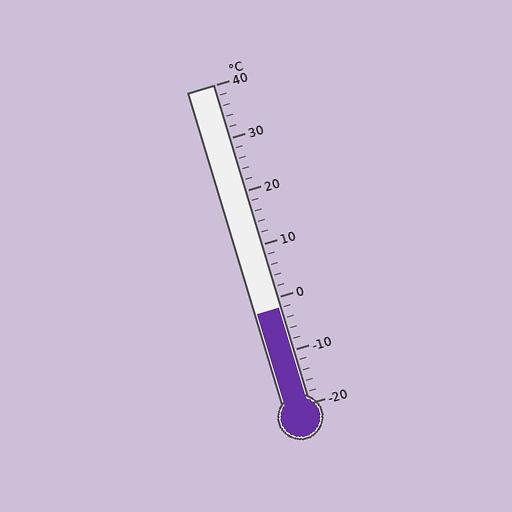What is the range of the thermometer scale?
The thermometer scale ranges from -20°C to 40°C.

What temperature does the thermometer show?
The thermometer shows approximately -2°C.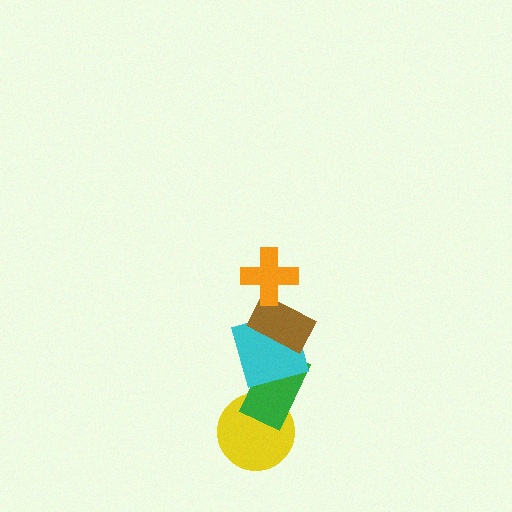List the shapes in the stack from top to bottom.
From top to bottom: the orange cross, the brown rectangle, the cyan square, the green rectangle, the yellow circle.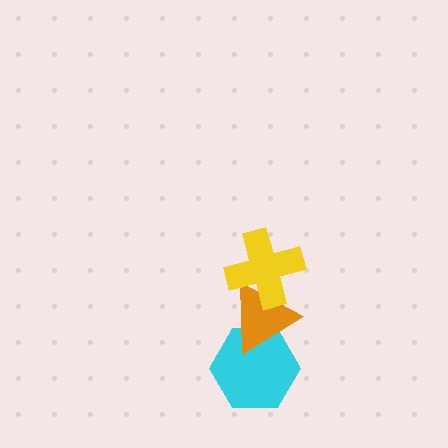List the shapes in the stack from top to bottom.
From top to bottom: the yellow cross, the orange triangle, the cyan hexagon.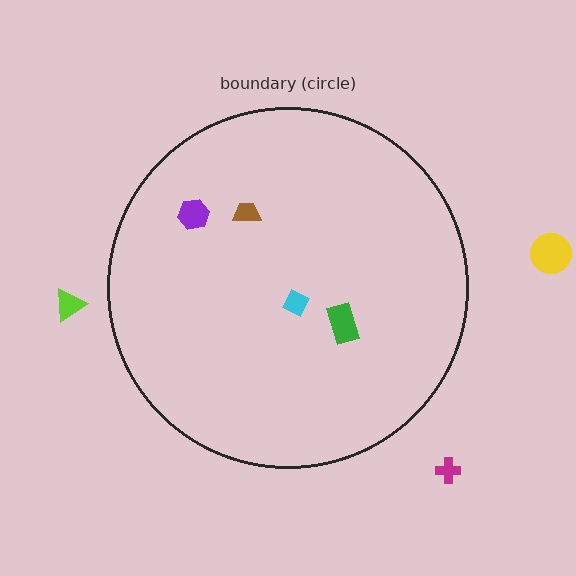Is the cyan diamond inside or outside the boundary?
Inside.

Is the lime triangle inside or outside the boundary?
Outside.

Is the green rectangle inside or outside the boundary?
Inside.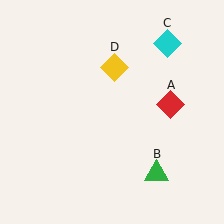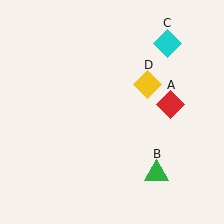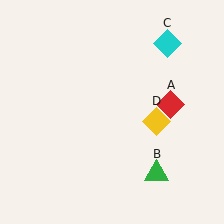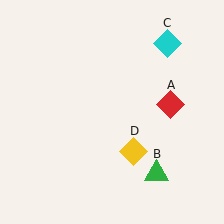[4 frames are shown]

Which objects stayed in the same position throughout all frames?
Red diamond (object A) and green triangle (object B) and cyan diamond (object C) remained stationary.